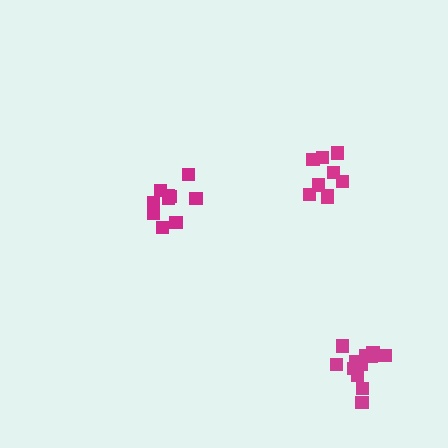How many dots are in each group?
Group 1: 12 dots, Group 2: 10 dots, Group 3: 10 dots (32 total).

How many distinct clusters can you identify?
There are 3 distinct clusters.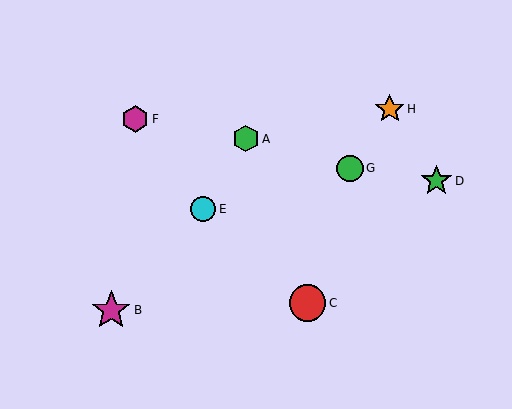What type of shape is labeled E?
Shape E is a cyan circle.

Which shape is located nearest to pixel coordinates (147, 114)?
The magenta hexagon (labeled F) at (135, 119) is nearest to that location.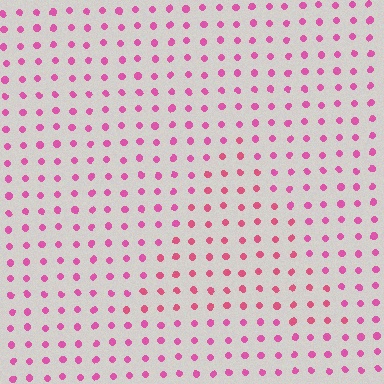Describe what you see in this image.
The image is filled with small pink elements in a uniform arrangement. A triangle-shaped region is visible where the elements are tinted to a slightly different hue, forming a subtle color boundary.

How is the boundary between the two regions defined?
The boundary is defined purely by a slight shift in hue (about 18 degrees). Spacing, size, and orientation are identical on both sides.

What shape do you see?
I see a triangle.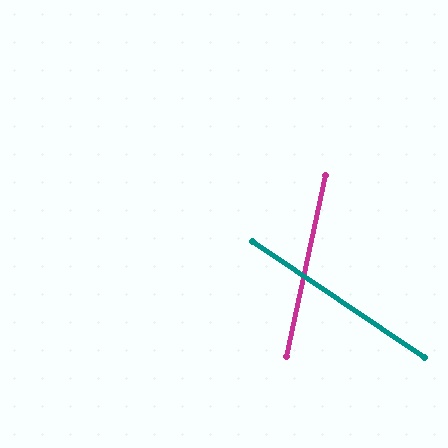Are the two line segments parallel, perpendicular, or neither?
Neither parallel nor perpendicular — they differ by about 68°.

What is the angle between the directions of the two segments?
Approximately 68 degrees.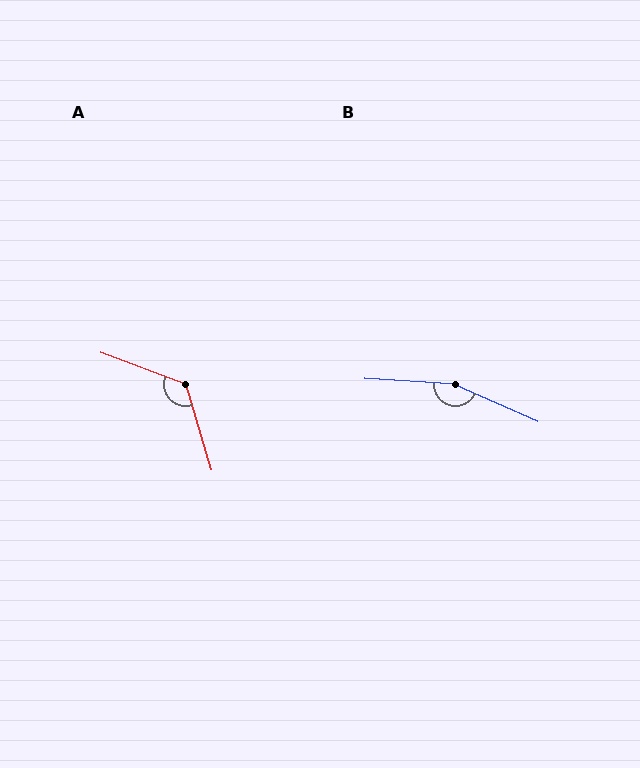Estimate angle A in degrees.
Approximately 127 degrees.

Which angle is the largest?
B, at approximately 160 degrees.